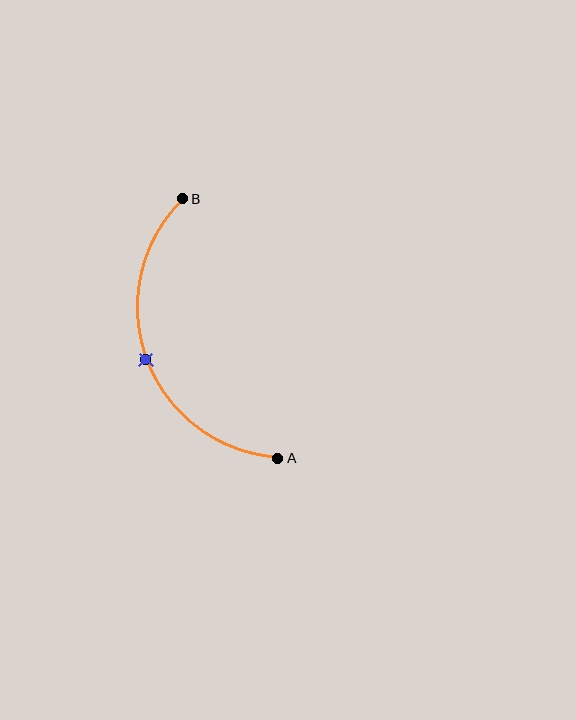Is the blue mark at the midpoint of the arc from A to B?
Yes. The blue mark lies on the arc at equal arc-length from both A and B — it is the arc midpoint.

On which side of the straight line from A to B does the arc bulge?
The arc bulges to the left of the straight line connecting A and B.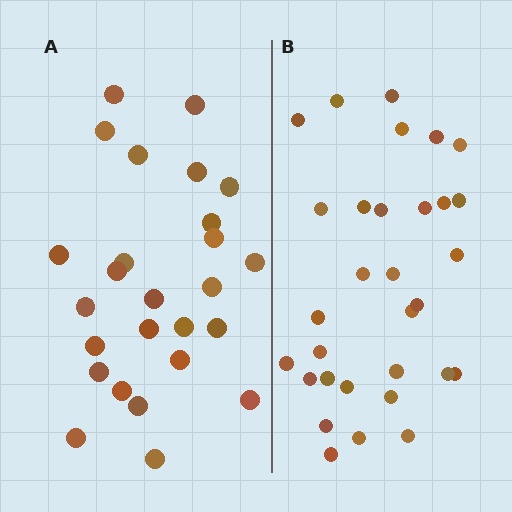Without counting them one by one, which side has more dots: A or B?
Region B (the right region) has more dots.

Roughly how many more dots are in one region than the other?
Region B has about 5 more dots than region A.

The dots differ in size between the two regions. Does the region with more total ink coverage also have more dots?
No. Region A has more total ink coverage because its dots are larger, but region B actually contains more individual dots. Total area can be misleading — the number of items is what matters here.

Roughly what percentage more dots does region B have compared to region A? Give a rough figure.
About 20% more.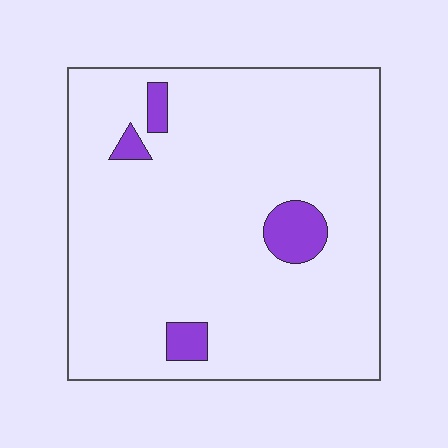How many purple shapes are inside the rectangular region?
4.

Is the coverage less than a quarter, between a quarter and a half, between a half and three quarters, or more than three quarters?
Less than a quarter.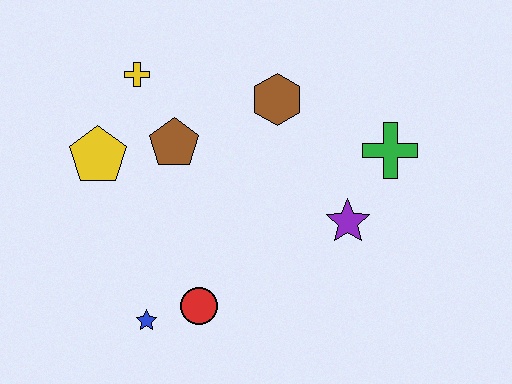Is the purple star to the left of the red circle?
No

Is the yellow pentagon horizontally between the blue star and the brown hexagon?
No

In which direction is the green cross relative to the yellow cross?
The green cross is to the right of the yellow cross.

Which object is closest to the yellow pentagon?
The brown pentagon is closest to the yellow pentagon.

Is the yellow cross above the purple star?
Yes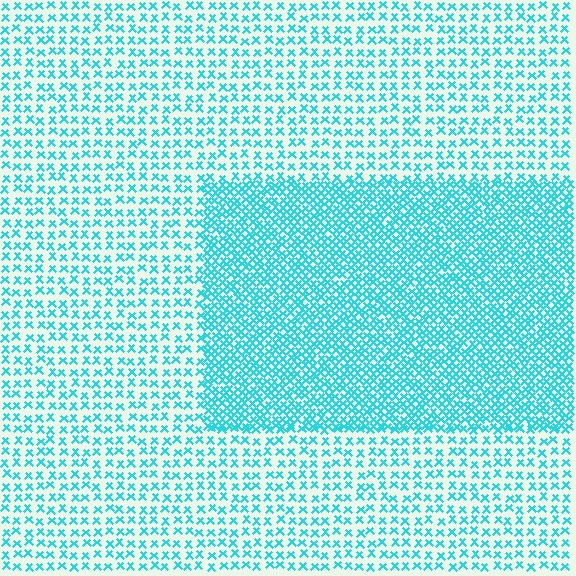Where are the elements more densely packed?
The elements are more densely packed inside the rectangle boundary.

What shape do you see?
I see a rectangle.